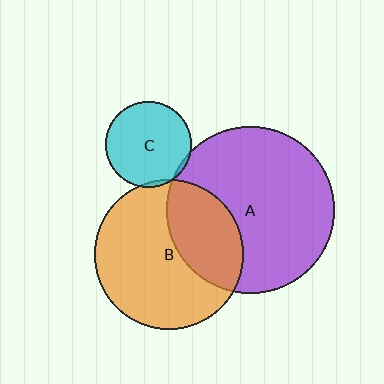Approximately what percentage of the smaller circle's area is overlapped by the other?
Approximately 5%.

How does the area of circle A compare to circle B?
Approximately 1.3 times.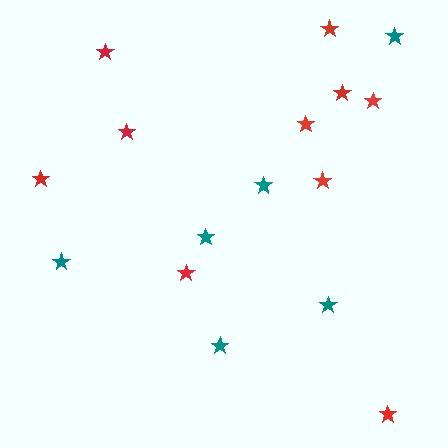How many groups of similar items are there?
There are 2 groups: one group of red stars (10) and one group of teal stars (6).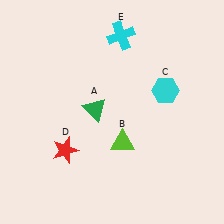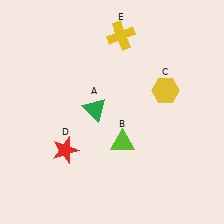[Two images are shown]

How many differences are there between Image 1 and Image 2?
There are 2 differences between the two images.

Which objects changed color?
C changed from cyan to yellow. E changed from cyan to yellow.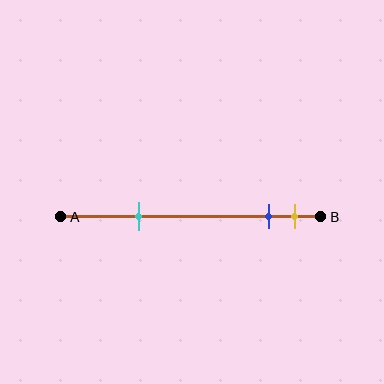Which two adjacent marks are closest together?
The blue and yellow marks are the closest adjacent pair.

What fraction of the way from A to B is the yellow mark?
The yellow mark is approximately 90% (0.9) of the way from A to B.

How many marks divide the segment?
There are 3 marks dividing the segment.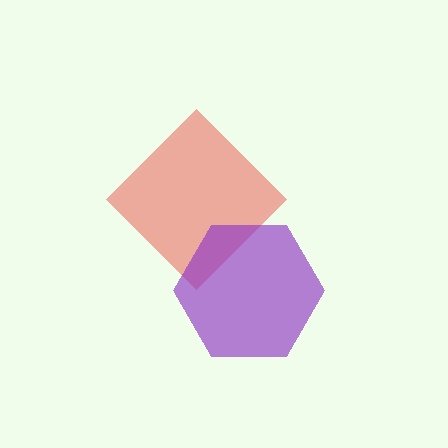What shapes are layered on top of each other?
The layered shapes are: a red diamond, a purple hexagon.